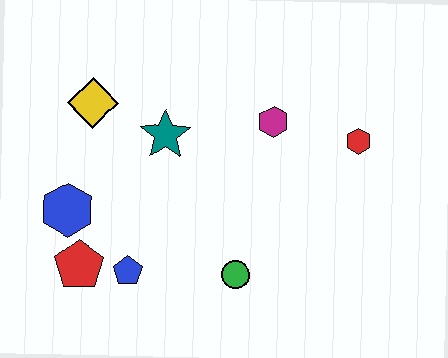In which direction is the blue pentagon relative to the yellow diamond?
The blue pentagon is below the yellow diamond.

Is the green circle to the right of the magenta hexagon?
No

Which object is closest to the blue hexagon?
The red pentagon is closest to the blue hexagon.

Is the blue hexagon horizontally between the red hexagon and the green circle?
No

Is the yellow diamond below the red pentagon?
No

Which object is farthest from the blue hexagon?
The red hexagon is farthest from the blue hexagon.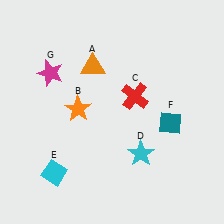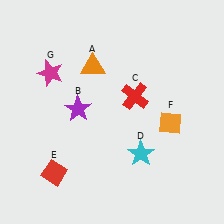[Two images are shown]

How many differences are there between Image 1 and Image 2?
There are 3 differences between the two images.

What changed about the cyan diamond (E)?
In Image 1, E is cyan. In Image 2, it changed to red.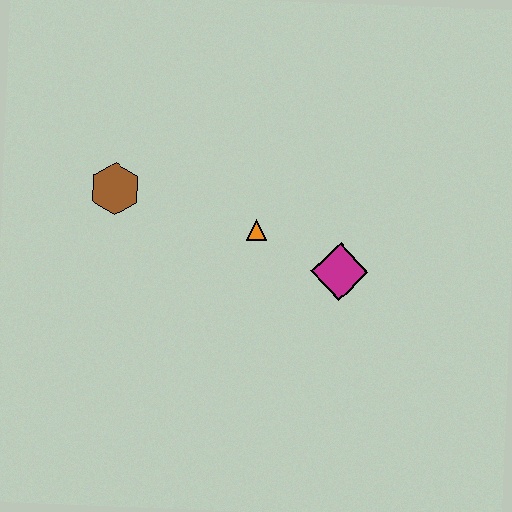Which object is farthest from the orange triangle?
The brown hexagon is farthest from the orange triangle.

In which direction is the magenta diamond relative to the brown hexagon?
The magenta diamond is to the right of the brown hexagon.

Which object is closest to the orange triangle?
The magenta diamond is closest to the orange triangle.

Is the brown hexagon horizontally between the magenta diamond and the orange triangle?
No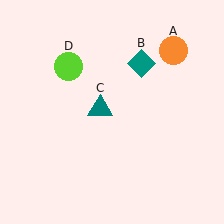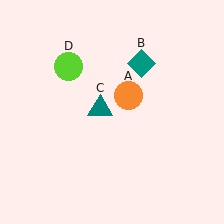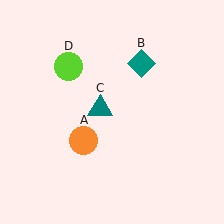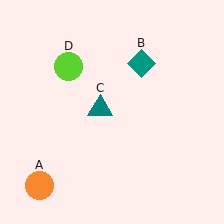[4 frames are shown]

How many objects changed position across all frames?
1 object changed position: orange circle (object A).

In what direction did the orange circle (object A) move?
The orange circle (object A) moved down and to the left.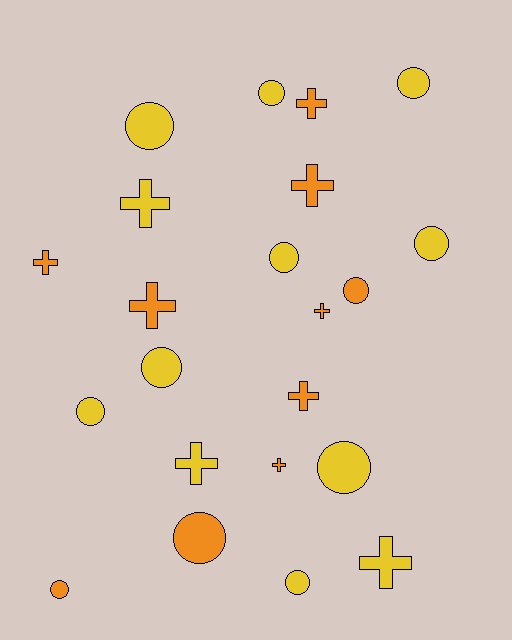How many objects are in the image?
There are 22 objects.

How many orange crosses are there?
There are 7 orange crosses.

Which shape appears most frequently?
Circle, with 12 objects.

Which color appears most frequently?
Yellow, with 12 objects.